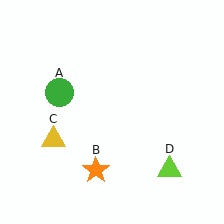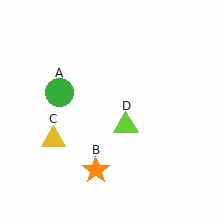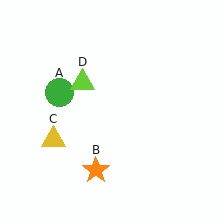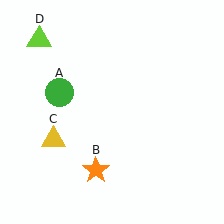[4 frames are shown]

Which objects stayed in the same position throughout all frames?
Green circle (object A) and orange star (object B) and yellow triangle (object C) remained stationary.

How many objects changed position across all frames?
1 object changed position: lime triangle (object D).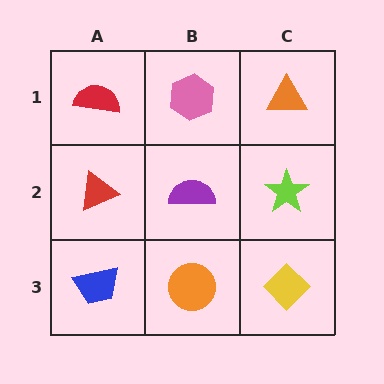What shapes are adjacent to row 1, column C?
A lime star (row 2, column C), a pink hexagon (row 1, column B).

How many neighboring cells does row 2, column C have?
3.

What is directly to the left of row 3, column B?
A blue trapezoid.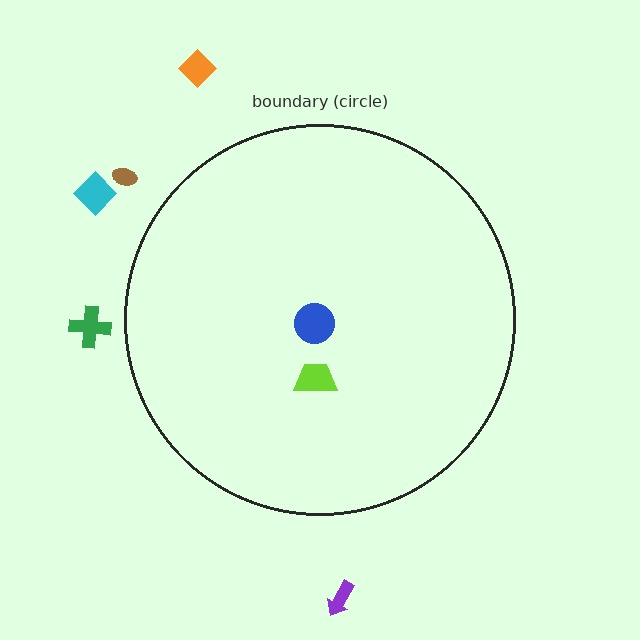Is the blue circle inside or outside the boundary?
Inside.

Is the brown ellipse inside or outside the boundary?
Outside.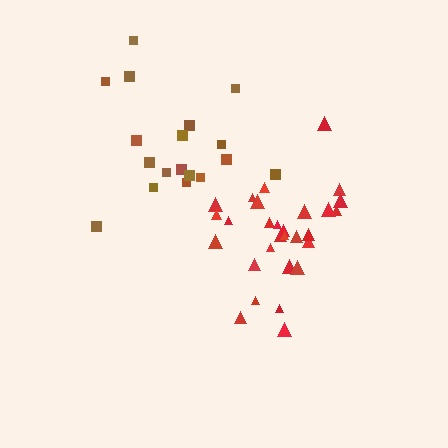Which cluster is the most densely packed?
Red.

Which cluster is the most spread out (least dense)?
Brown.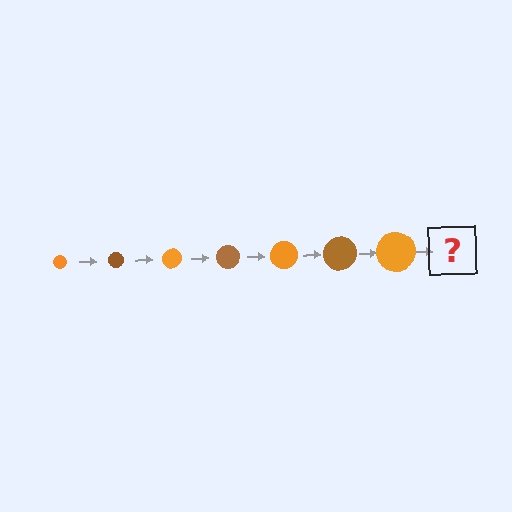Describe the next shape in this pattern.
It should be a brown circle, larger than the previous one.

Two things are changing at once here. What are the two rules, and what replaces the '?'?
The two rules are that the circle grows larger each step and the color cycles through orange and brown. The '?' should be a brown circle, larger than the previous one.